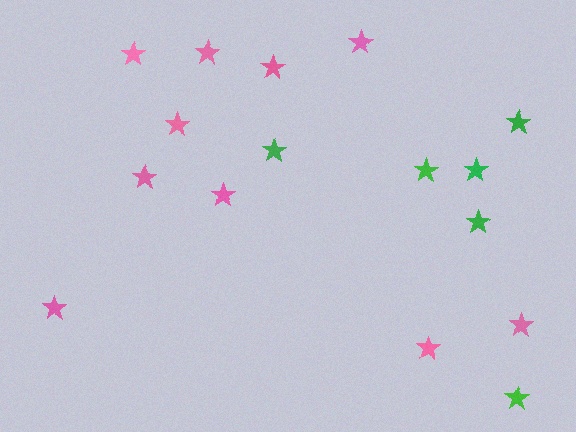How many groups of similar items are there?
There are 2 groups: one group of green stars (6) and one group of pink stars (10).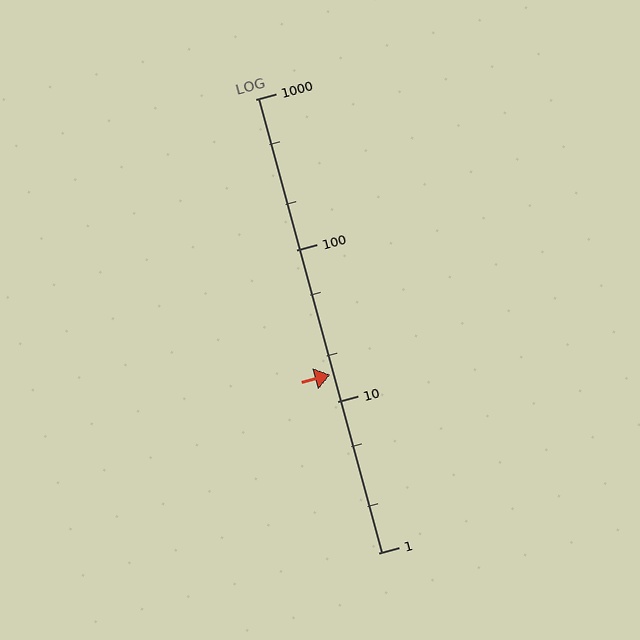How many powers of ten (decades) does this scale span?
The scale spans 3 decades, from 1 to 1000.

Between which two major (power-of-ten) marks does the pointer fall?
The pointer is between 10 and 100.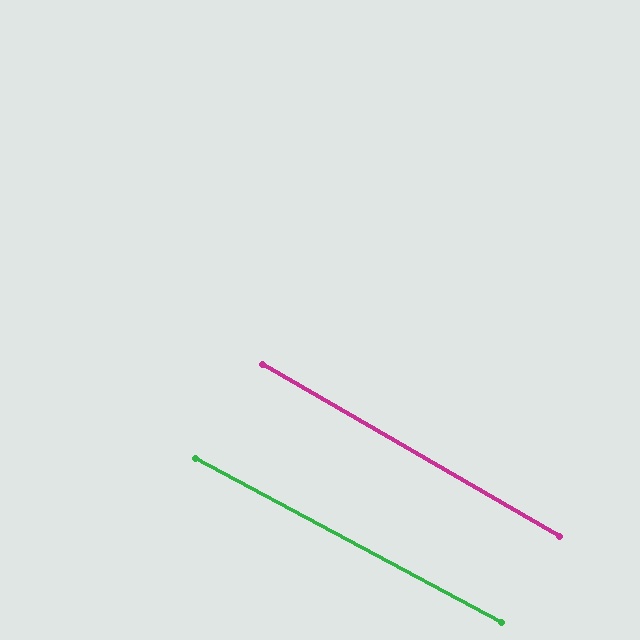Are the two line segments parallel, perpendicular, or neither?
Parallel — their directions differ by only 1.9°.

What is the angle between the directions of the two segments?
Approximately 2 degrees.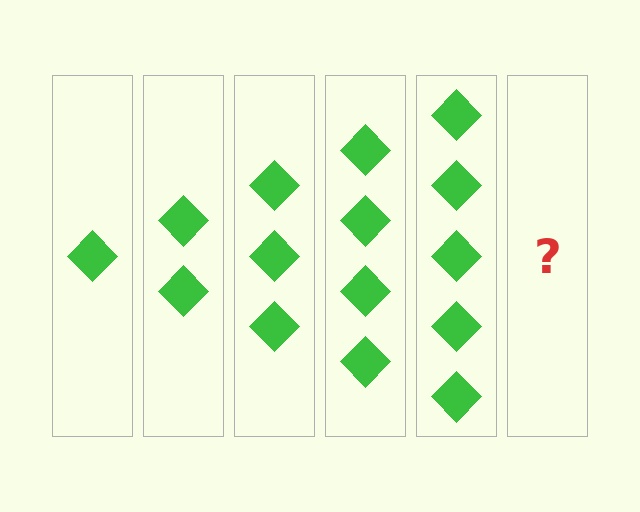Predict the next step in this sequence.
The next step is 6 diamonds.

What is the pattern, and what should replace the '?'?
The pattern is that each step adds one more diamond. The '?' should be 6 diamonds.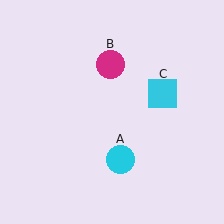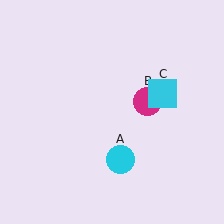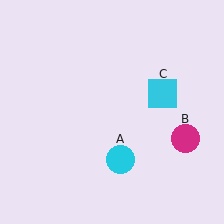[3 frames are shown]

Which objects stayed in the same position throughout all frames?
Cyan circle (object A) and cyan square (object C) remained stationary.